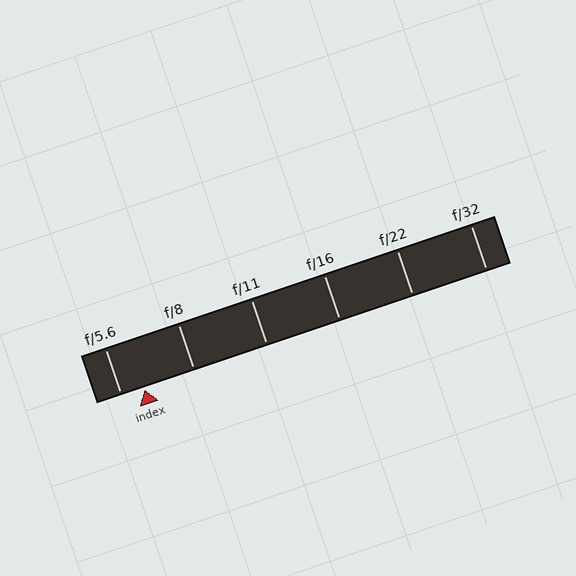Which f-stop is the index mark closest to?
The index mark is closest to f/5.6.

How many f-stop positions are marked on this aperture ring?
There are 6 f-stop positions marked.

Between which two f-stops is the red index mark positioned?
The index mark is between f/5.6 and f/8.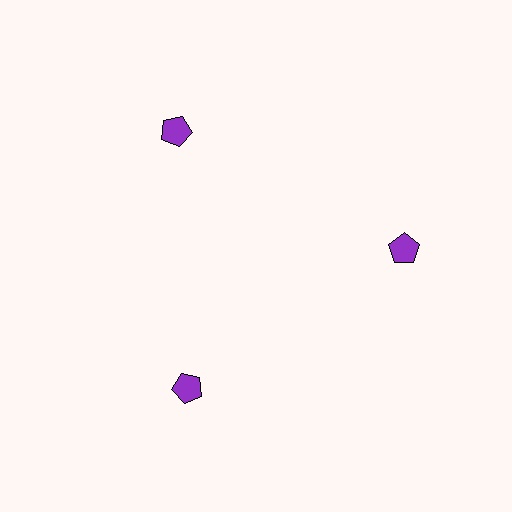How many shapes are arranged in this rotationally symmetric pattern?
There are 3 shapes, arranged in 3 groups of 1.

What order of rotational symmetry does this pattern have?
This pattern has 3-fold rotational symmetry.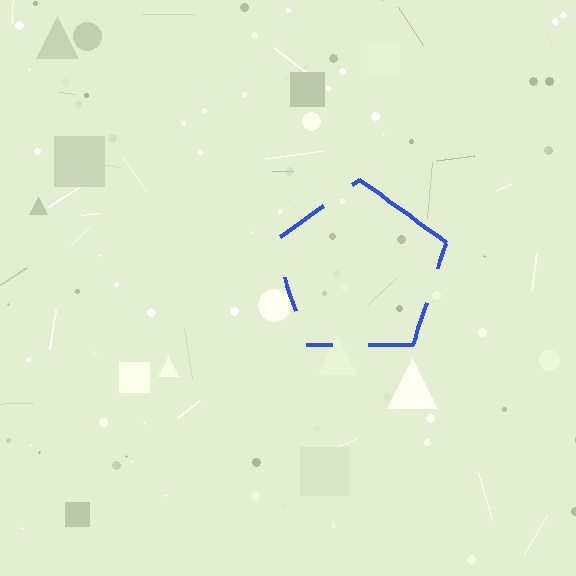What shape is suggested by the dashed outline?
The dashed outline suggests a pentagon.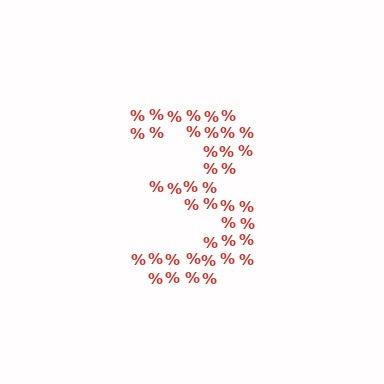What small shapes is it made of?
It is made of small percent signs.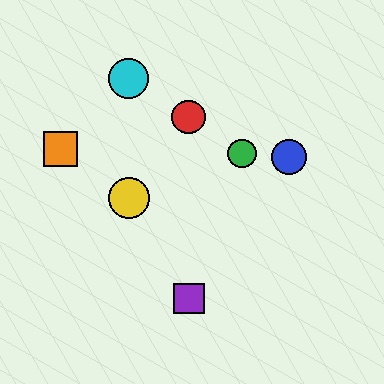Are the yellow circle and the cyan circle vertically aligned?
Yes, both are at x≈129.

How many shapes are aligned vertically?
2 shapes (the yellow circle, the cyan circle) are aligned vertically.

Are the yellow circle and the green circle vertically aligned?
No, the yellow circle is at x≈129 and the green circle is at x≈242.